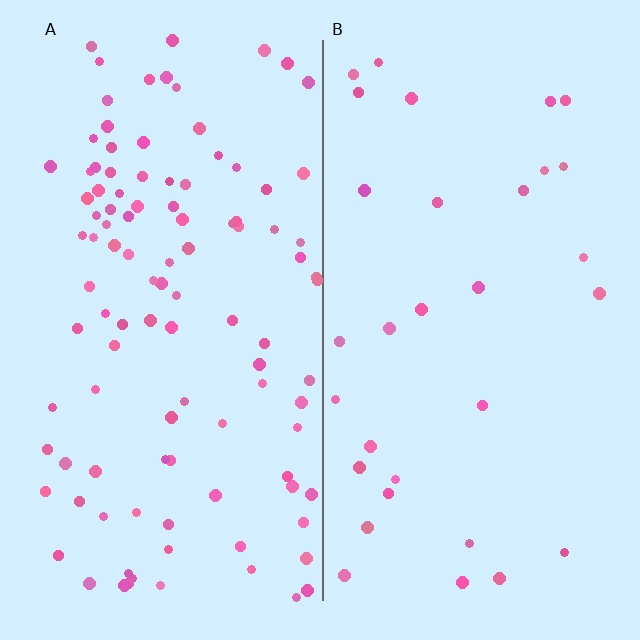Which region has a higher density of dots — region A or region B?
A (the left).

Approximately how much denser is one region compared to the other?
Approximately 3.4× — region A over region B.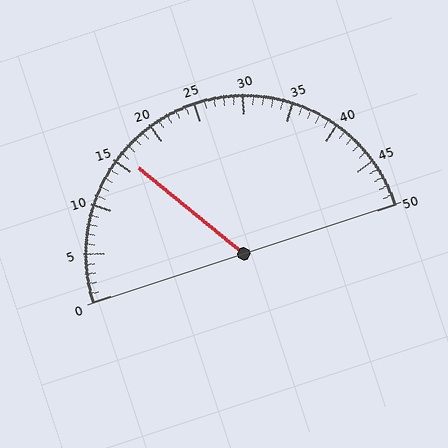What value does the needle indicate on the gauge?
The needle indicates approximately 16.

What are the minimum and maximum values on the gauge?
The gauge ranges from 0 to 50.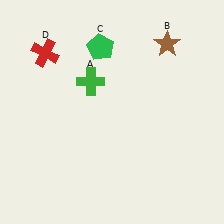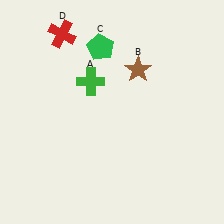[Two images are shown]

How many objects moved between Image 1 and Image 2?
2 objects moved between the two images.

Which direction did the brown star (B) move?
The brown star (B) moved left.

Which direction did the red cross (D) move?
The red cross (D) moved up.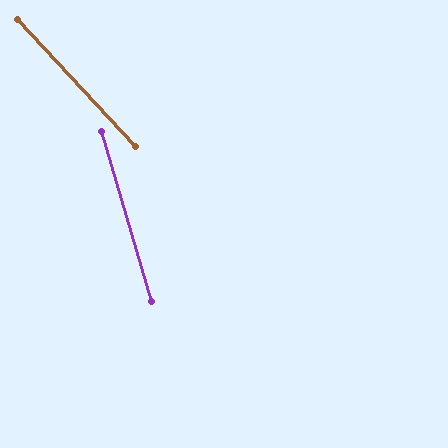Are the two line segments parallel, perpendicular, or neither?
Neither parallel nor perpendicular — they differ by about 26°.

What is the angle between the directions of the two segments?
Approximately 26 degrees.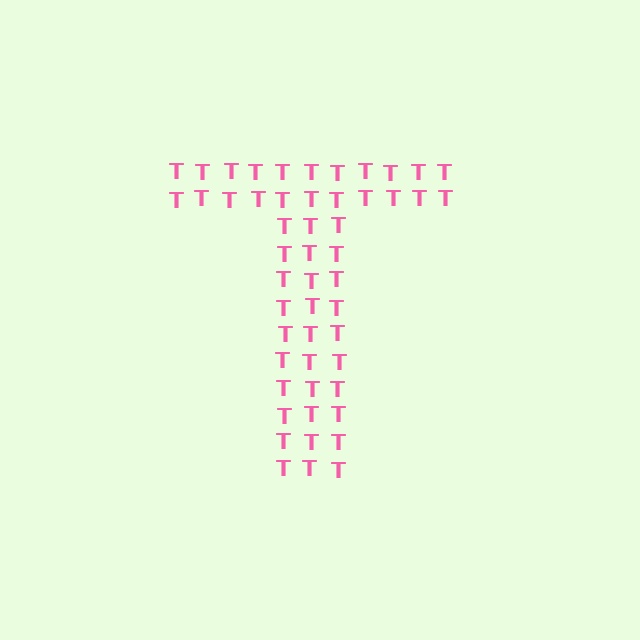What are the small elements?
The small elements are letter T's.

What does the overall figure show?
The overall figure shows the letter T.